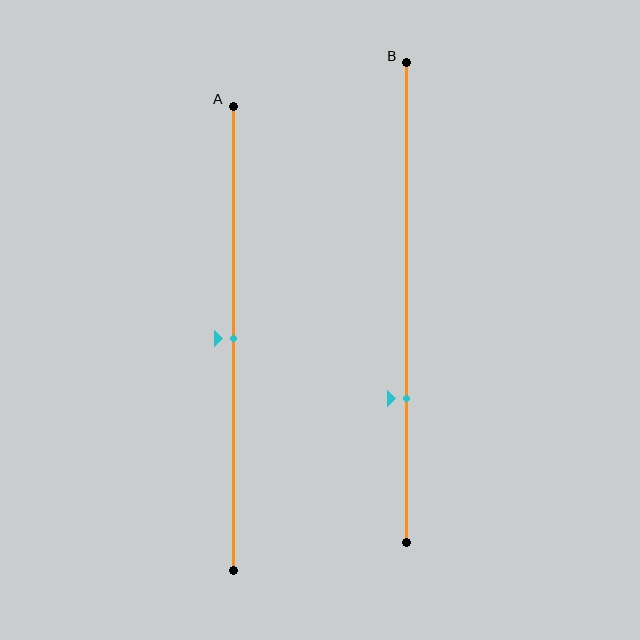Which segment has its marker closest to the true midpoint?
Segment A has its marker closest to the true midpoint.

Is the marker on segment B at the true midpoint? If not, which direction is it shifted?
No, the marker on segment B is shifted downward by about 20% of the segment length.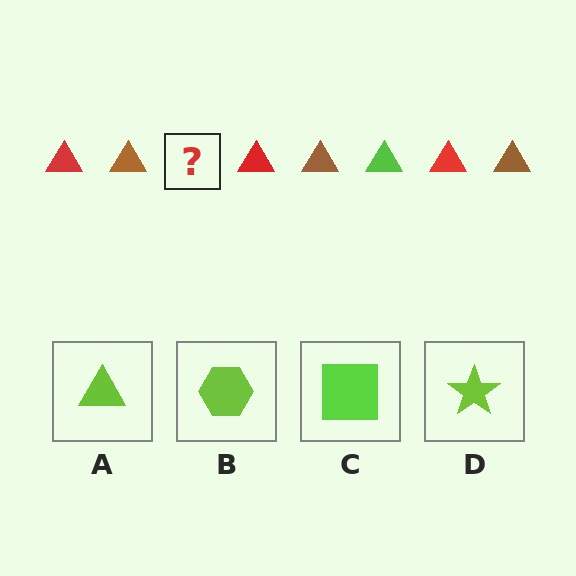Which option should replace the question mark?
Option A.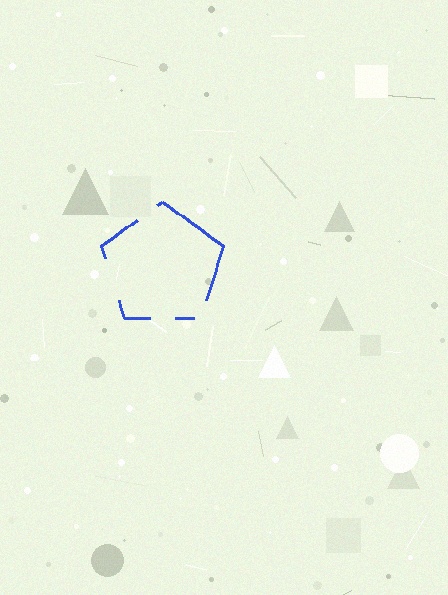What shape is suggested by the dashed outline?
The dashed outline suggests a pentagon.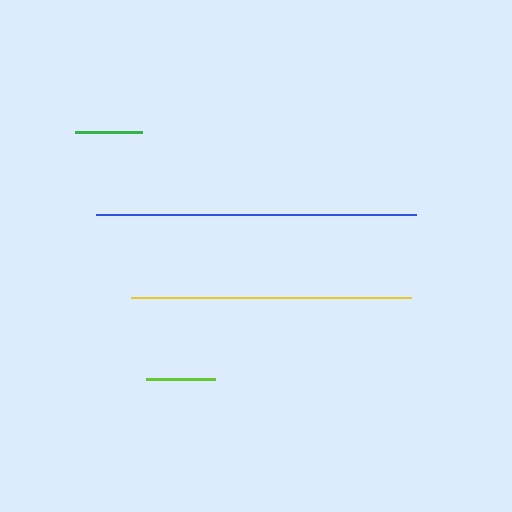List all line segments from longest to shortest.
From longest to shortest: blue, yellow, lime, green.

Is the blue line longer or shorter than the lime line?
The blue line is longer than the lime line.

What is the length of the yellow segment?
The yellow segment is approximately 280 pixels long.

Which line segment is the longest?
The blue line is the longest at approximately 319 pixels.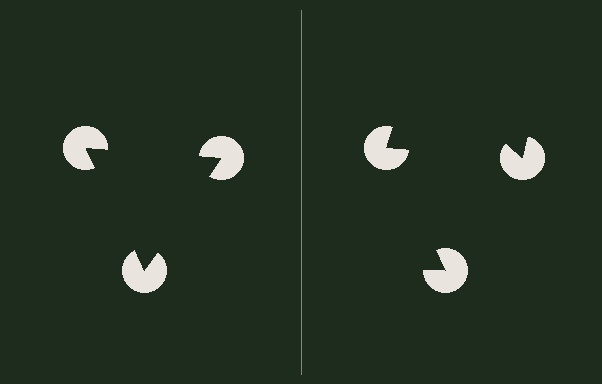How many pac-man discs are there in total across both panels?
6 — 3 on each side.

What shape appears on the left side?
An illusory triangle.